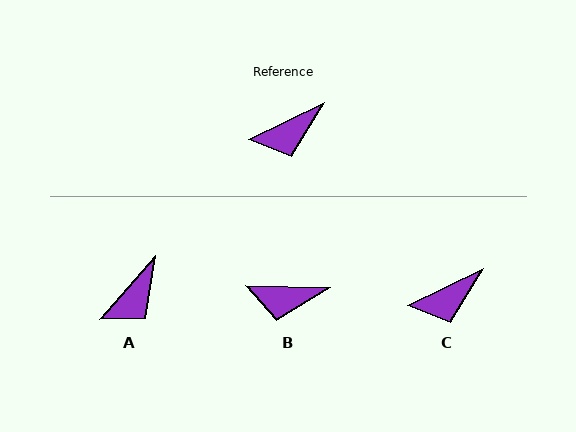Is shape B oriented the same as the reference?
No, it is off by about 27 degrees.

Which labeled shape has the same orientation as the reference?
C.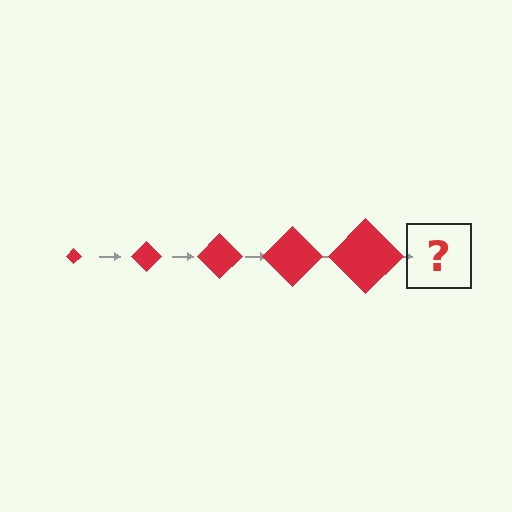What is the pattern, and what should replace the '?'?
The pattern is that the diamond gets progressively larger each step. The '?' should be a red diamond, larger than the previous one.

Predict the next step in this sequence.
The next step is a red diamond, larger than the previous one.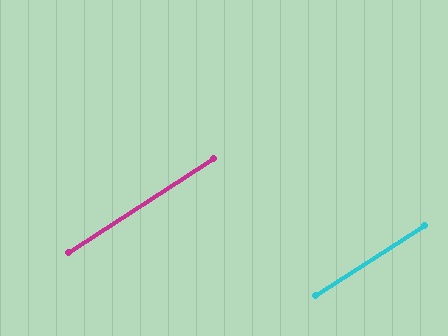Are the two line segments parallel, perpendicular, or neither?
Parallel — their directions differ by only 0.5°.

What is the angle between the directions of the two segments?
Approximately 0 degrees.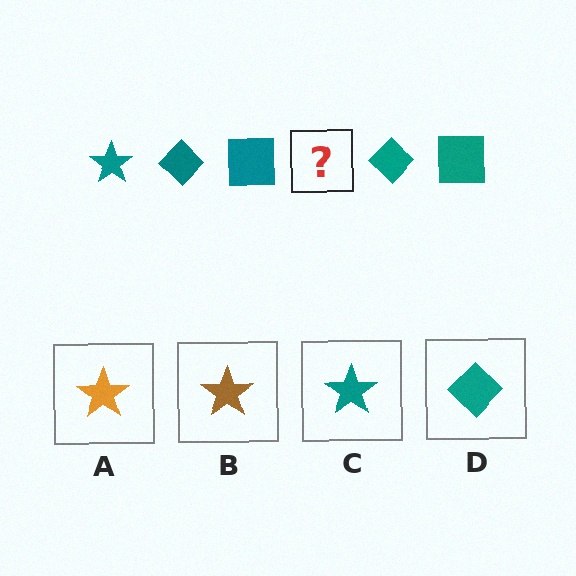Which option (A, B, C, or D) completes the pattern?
C.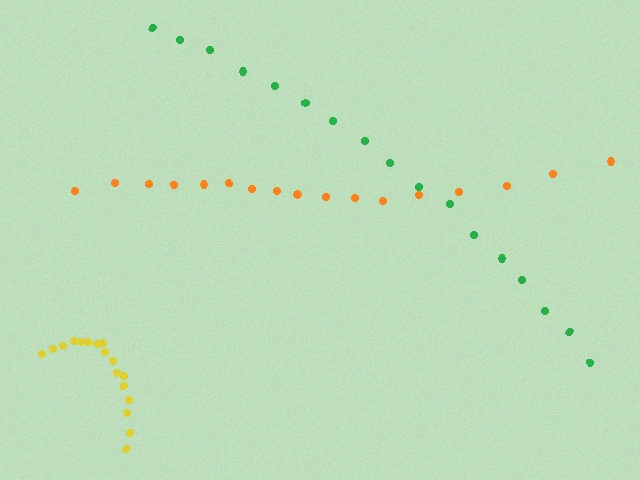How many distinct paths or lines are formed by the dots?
There are 3 distinct paths.